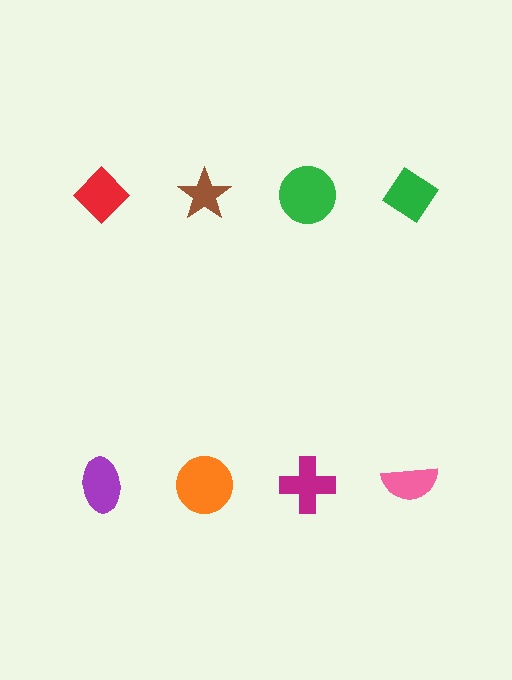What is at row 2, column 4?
A pink semicircle.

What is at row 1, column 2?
A brown star.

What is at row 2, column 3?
A magenta cross.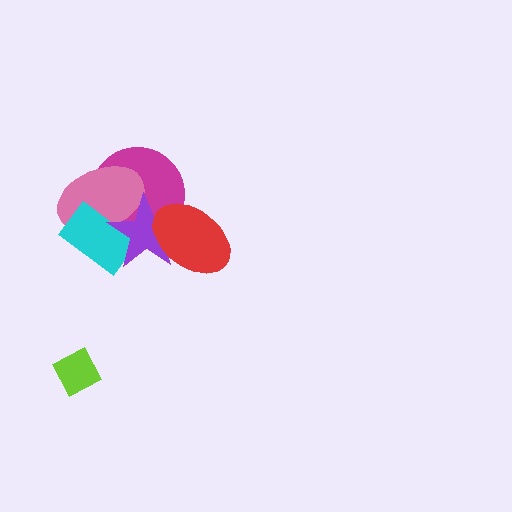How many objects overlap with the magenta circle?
4 objects overlap with the magenta circle.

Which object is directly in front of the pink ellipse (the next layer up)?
The cyan rectangle is directly in front of the pink ellipse.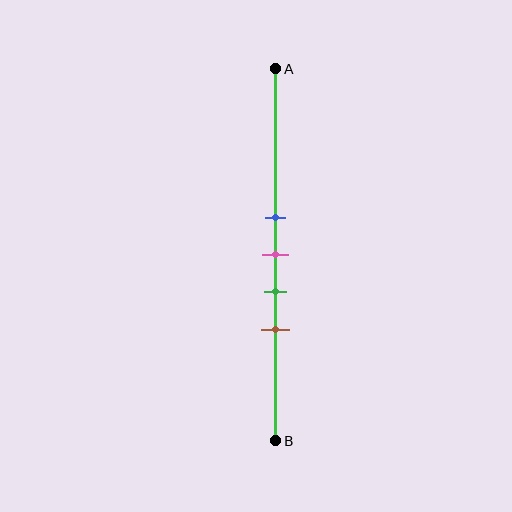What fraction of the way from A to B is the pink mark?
The pink mark is approximately 50% (0.5) of the way from A to B.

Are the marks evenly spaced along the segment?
Yes, the marks are approximately evenly spaced.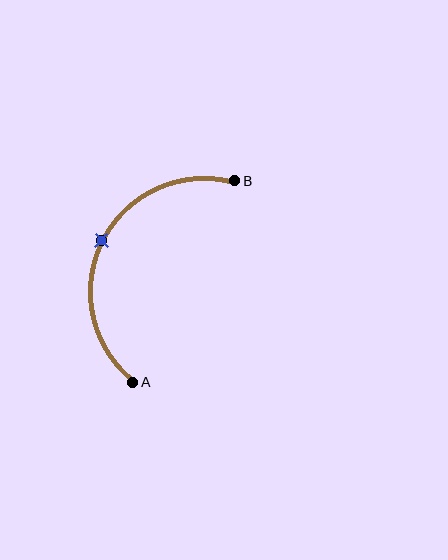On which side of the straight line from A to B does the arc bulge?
The arc bulges to the left of the straight line connecting A and B.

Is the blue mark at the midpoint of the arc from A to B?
Yes. The blue mark lies on the arc at equal arc-length from both A and B — it is the arc midpoint.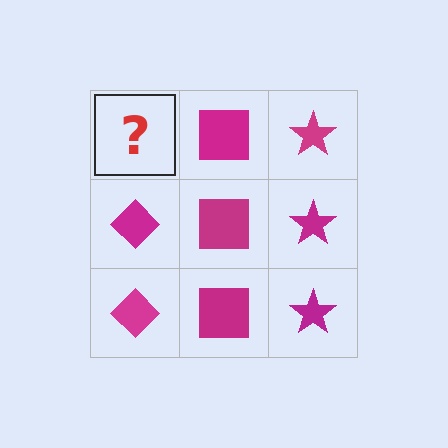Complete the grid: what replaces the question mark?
The question mark should be replaced with a magenta diamond.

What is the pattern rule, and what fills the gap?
The rule is that each column has a consistent shape. The gap should be filled with a magenta diamond.